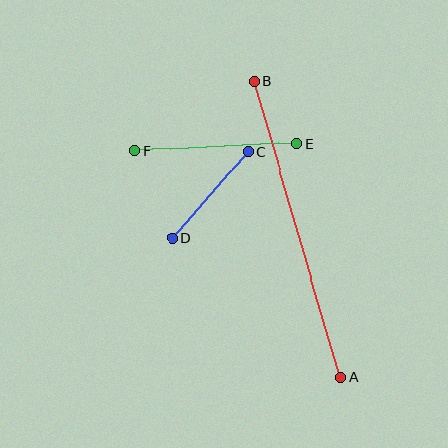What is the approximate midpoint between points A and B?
The midpoint is at approximately (298, 229) pixels.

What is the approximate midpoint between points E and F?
The midpoint is at approximately (216, 147) pixels.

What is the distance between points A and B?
The distance is approximately 308 pixels.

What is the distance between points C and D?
The distance is approximately 114 pixels.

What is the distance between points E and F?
The distance is approximately 162 pixels.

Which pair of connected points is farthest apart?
Points A and B are farthest apart.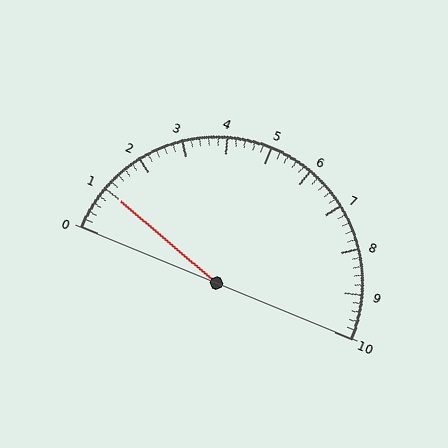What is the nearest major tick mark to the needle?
The nearest major tick mark is 1.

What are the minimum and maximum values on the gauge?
The gauge ranges from 0 to 10.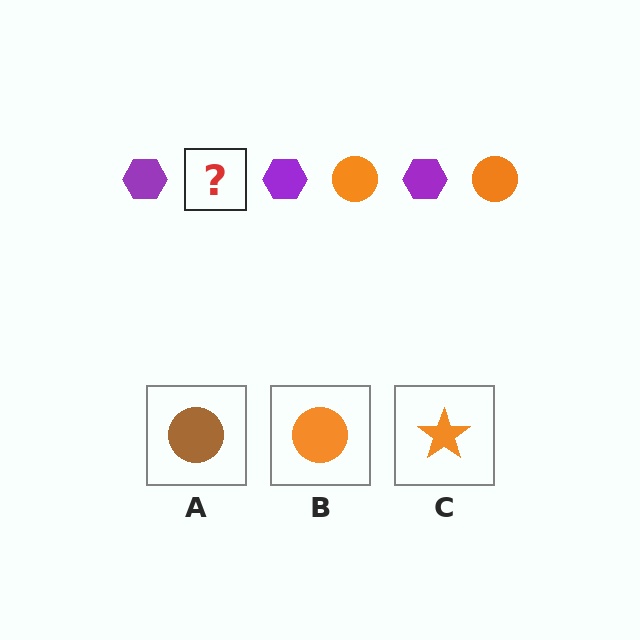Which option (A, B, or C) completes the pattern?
B.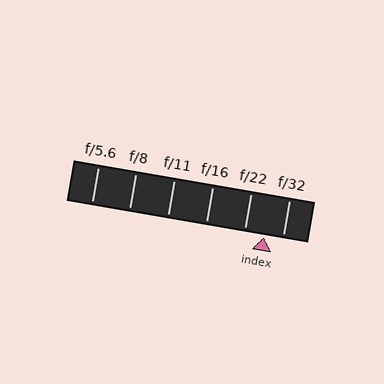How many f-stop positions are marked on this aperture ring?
There are 6 f-stop positions marked.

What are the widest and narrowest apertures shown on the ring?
The widest aperture shown is f/5.6 and the narrowest is f/32.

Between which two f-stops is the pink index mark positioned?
The index mark is between f/22 and f/32.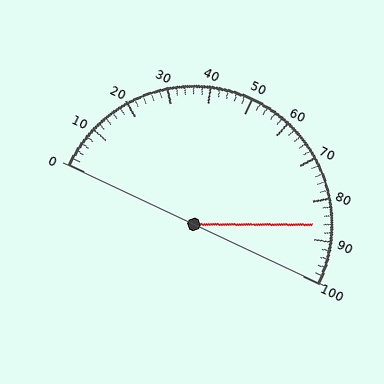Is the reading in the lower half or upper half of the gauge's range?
The reading is in the upper half of the range (0 to 100).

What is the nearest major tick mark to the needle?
The nearest major tick mark is 90.